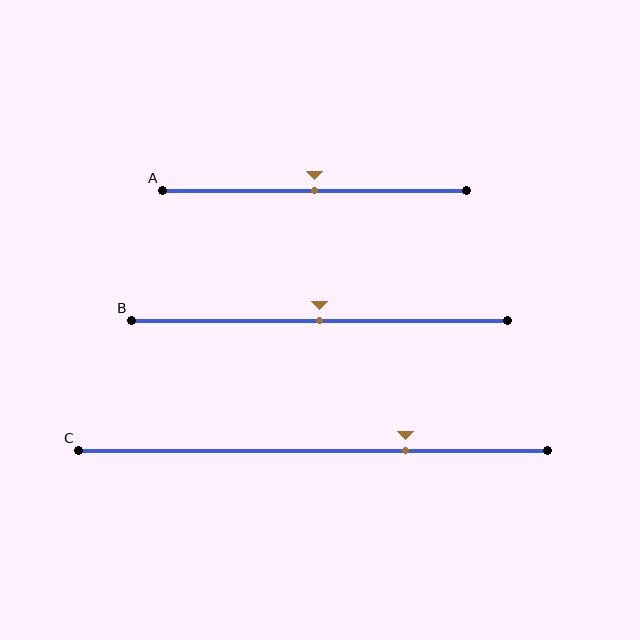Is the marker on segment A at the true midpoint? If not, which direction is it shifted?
Yes, the marker on segment A is at the true midpoint.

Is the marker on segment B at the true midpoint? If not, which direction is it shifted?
Yes, the marker on segment B is at the true midpoint.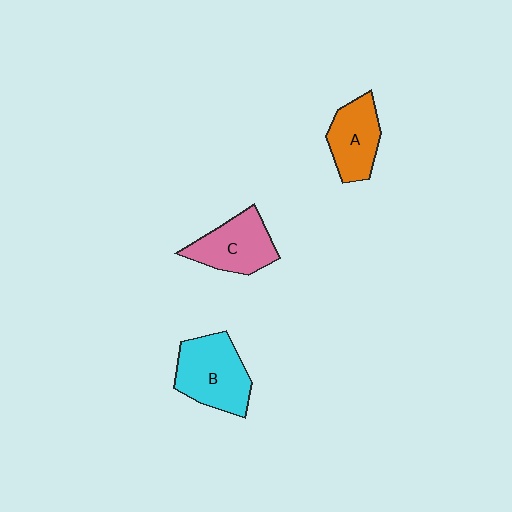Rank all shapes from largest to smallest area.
From largest to smallest: B (cyan), C (pink), A (orange).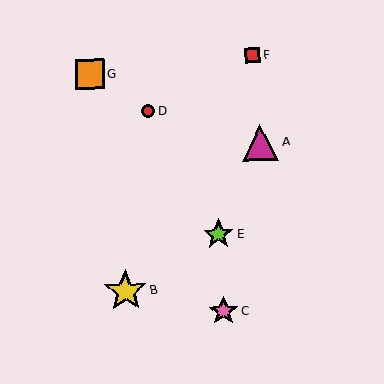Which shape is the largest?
The yellow star (labeled B) is the largest.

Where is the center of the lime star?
The center of the lime star is at (219, 234).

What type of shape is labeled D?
Shape D is a red circle.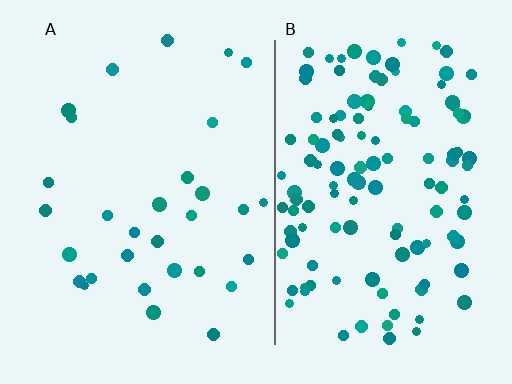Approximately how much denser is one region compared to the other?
Approximately 4.1× — region B over region A.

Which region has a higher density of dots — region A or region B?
B (the right).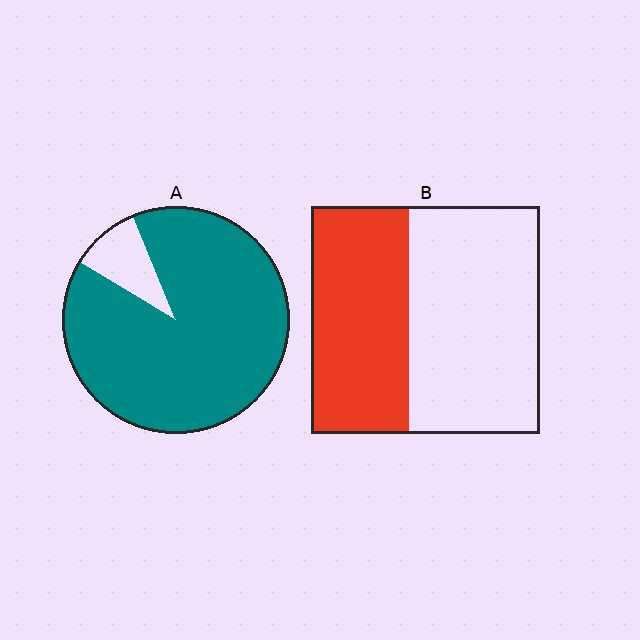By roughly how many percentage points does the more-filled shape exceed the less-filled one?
By roughly 45 percentage points (A over B).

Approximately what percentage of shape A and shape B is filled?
A is approximately 90% and B is approximately 45%.